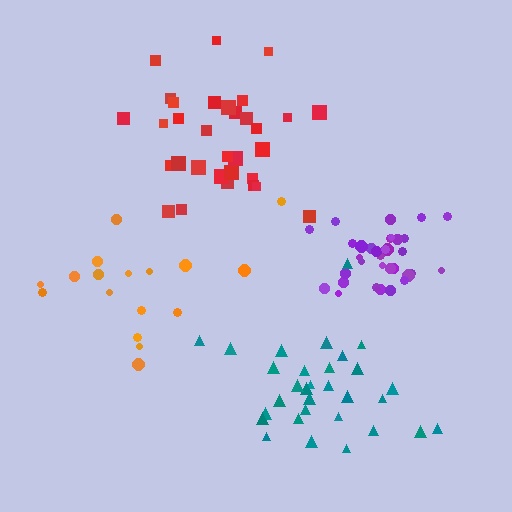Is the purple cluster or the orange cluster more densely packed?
Purple.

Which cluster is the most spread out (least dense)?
Orange.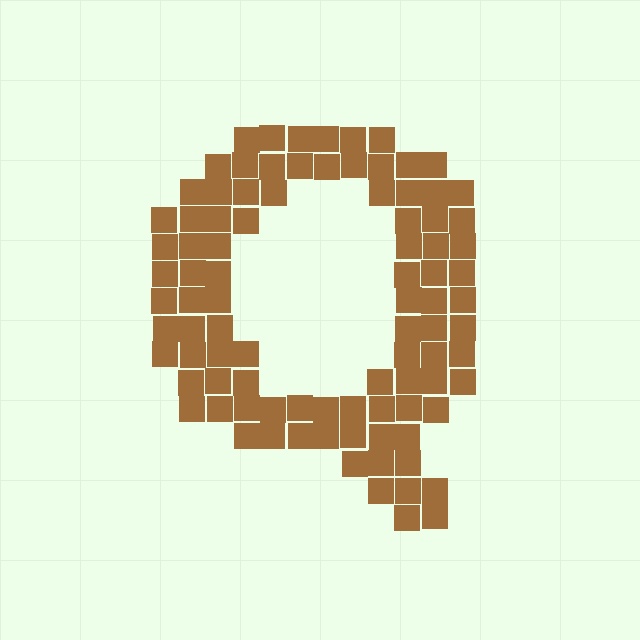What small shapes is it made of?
It is made of small squares.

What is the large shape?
The large shape is the letter Q.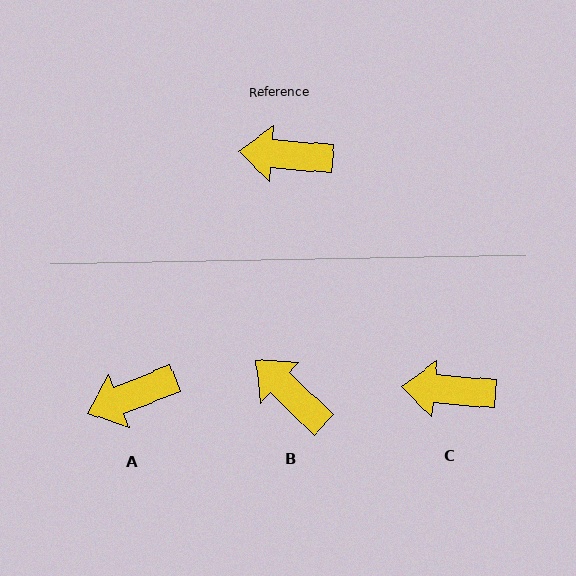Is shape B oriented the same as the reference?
No, it is off by about 39 degrees.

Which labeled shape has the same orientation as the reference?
C.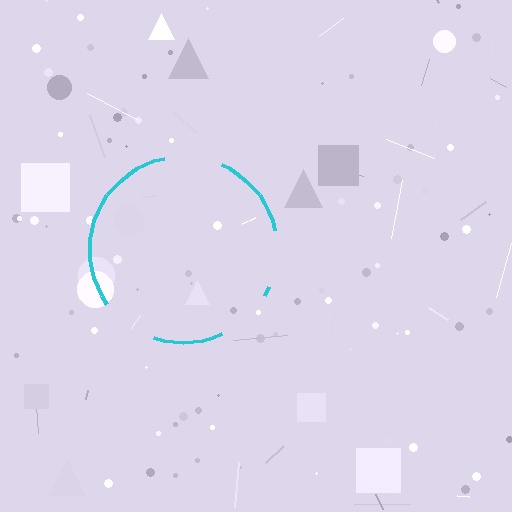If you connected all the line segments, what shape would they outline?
They would outline a circle.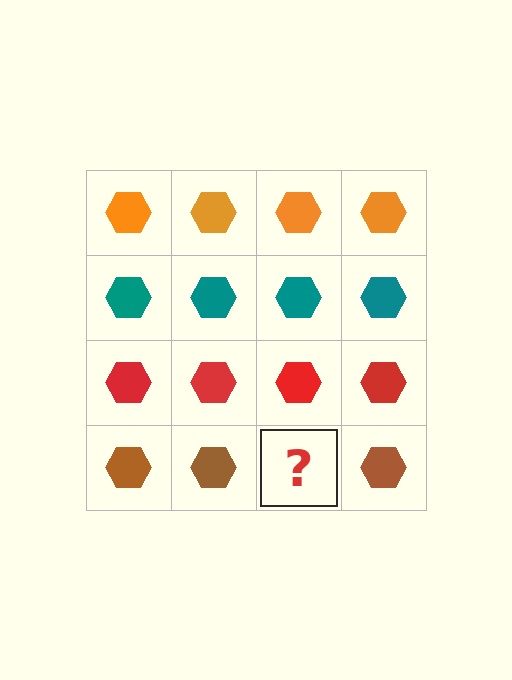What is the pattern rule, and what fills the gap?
The rule is that each row has a consistent color. The gap should be filled with a brown hexagon.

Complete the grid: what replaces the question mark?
The question mark should be replaced with a brown hexagon.